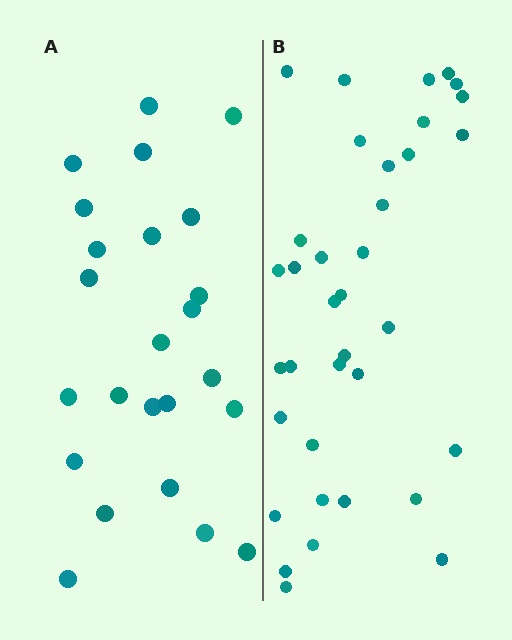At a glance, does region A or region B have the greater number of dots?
Region B (the right region) has more dots.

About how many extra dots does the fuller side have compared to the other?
Region B has roughly 12 or so more dots than region A.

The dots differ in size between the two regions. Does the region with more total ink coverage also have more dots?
No. Region A has more total ink coverage because its dots are larger, but region B actually contains more individual dots. Total area can be misleading — the number of items is what matters here.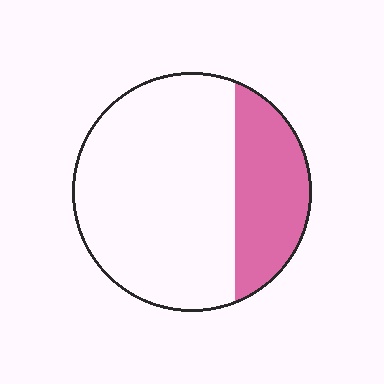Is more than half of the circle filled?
No.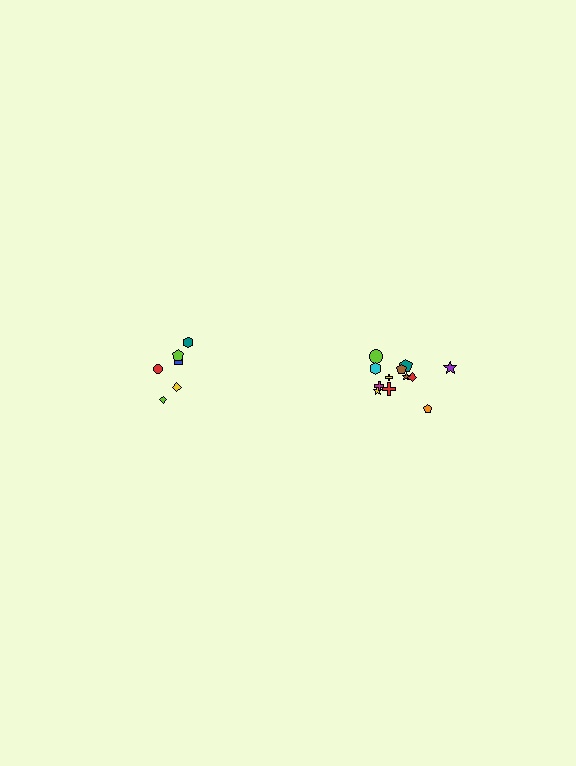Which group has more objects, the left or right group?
The right group.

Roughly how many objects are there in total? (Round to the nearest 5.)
Roughly 20 objects in total.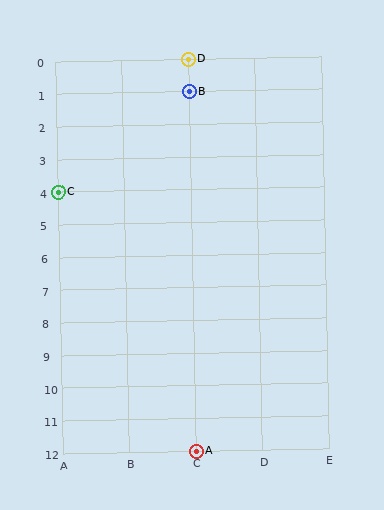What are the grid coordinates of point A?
Point A is at grid coordinates (C, 12).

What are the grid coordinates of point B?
Point B is at grid coordinates (C, 1).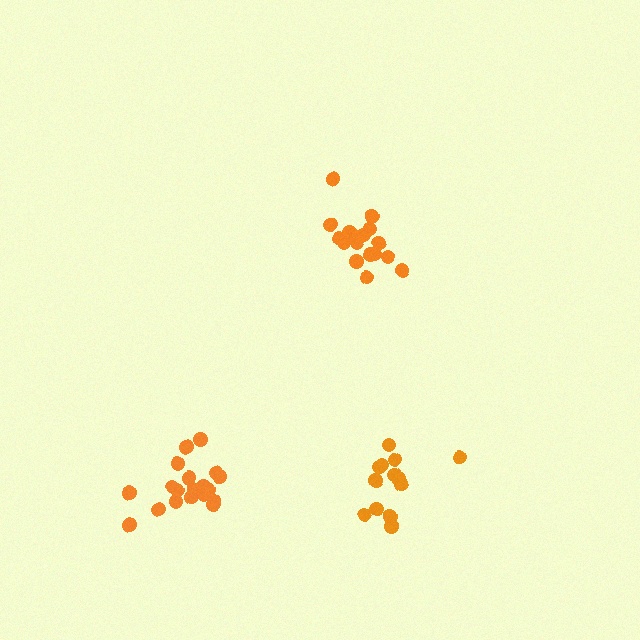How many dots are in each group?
Group 1: 19 dots, Group 2: 19 dots, Group 3: 13 dots (51 total).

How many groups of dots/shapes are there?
There are 3 groups.